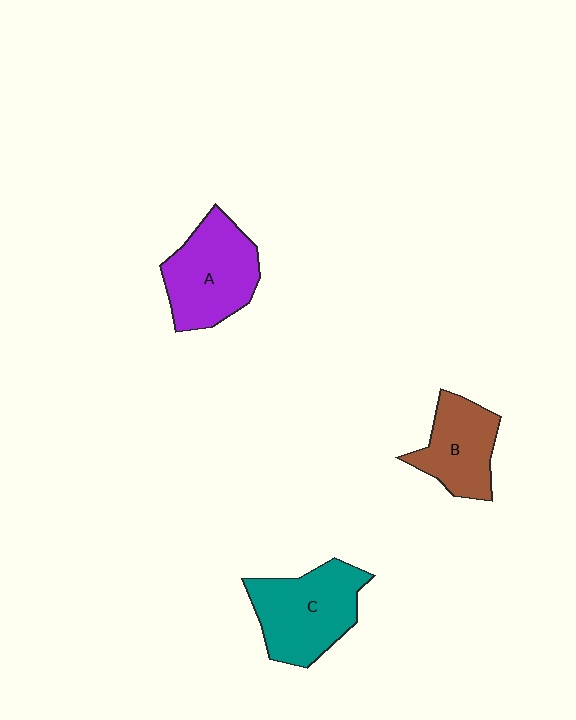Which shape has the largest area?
Shape C (teal).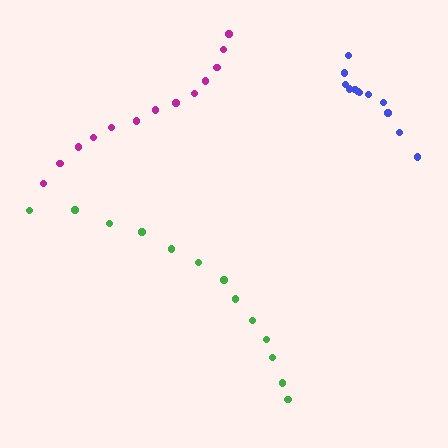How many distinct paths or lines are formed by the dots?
There are 3 distinct paths.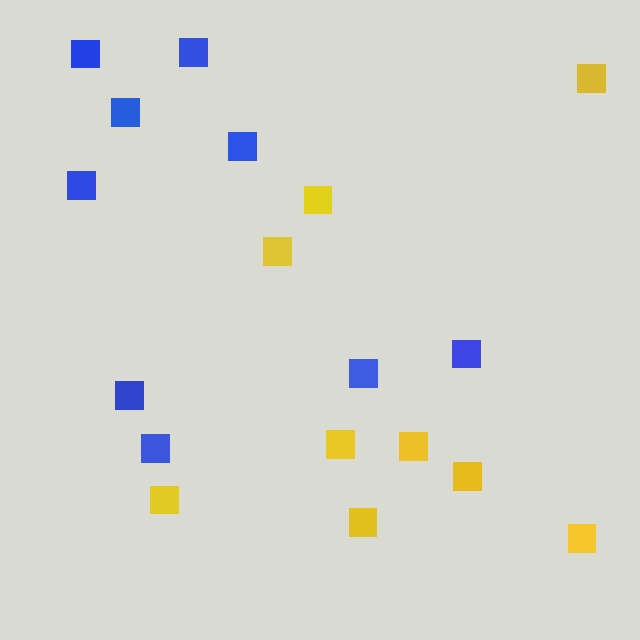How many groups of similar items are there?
There are 2 groups: one group of yellow squares (9) and one group of blue squares (9).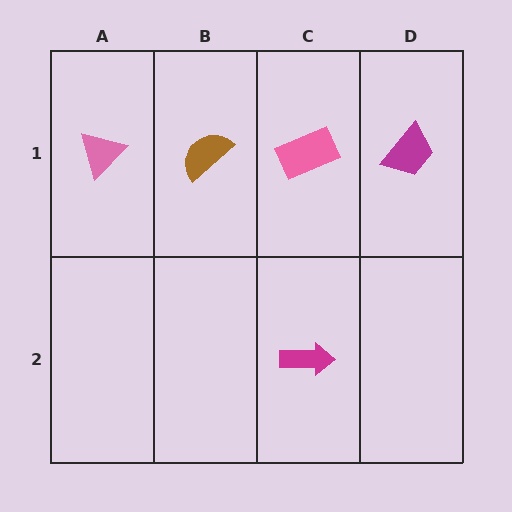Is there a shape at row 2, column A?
No, that cell is empty.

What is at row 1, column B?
A brown semicircle.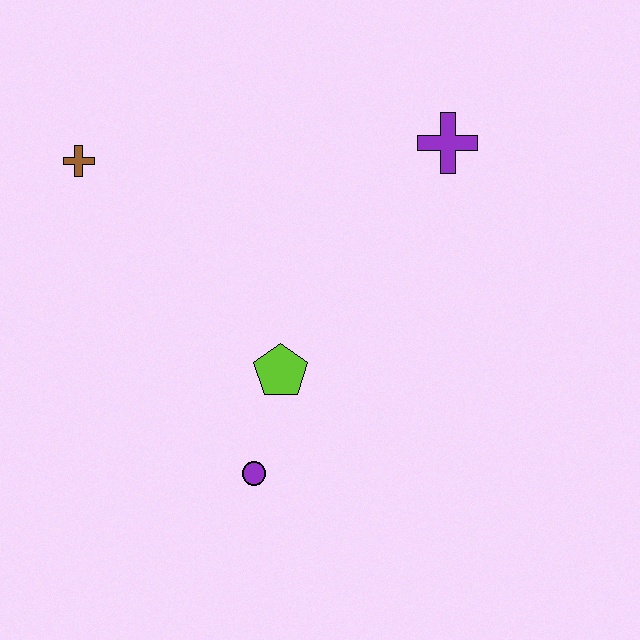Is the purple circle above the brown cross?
No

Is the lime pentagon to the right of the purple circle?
Yes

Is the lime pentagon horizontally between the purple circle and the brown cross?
No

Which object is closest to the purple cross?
The lime pentagon is closest to the purple cross.